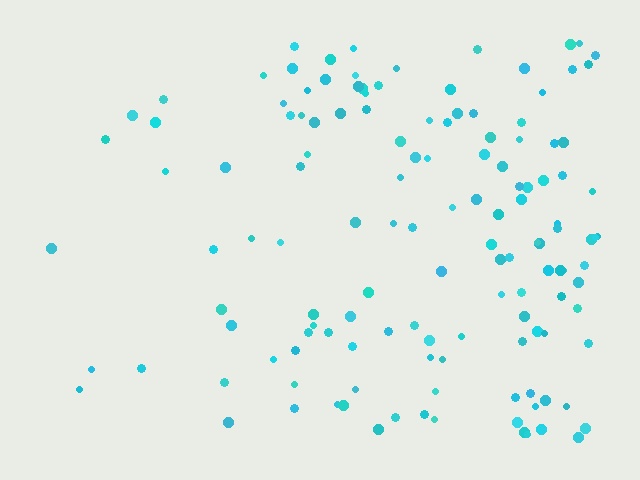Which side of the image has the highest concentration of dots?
The right.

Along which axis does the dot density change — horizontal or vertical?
Horizontal.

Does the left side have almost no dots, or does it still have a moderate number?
Still a moderate number, just noticeably fewer than the right.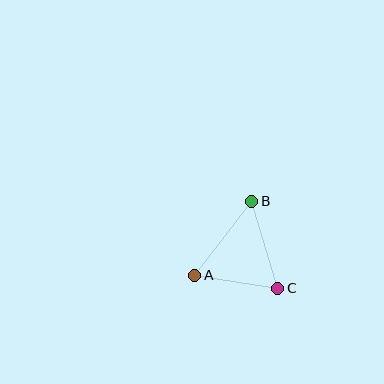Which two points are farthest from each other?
Points A and B are farthest from each other.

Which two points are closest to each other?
Points A and C are closest to each other.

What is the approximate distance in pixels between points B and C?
The distance between B and C is approximately 91 pixels.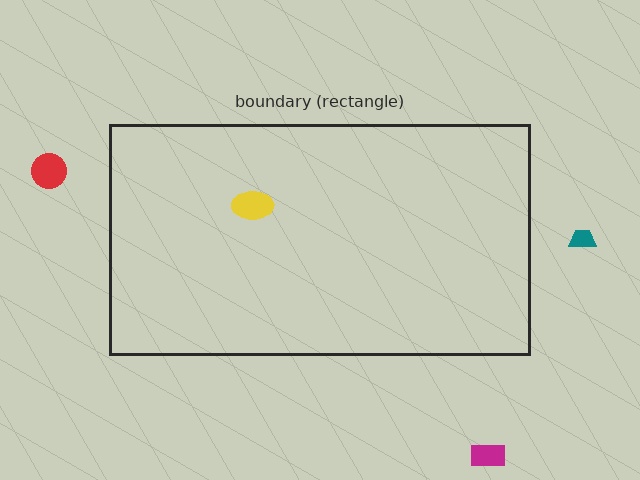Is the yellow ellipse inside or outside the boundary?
Inside.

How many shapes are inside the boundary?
1 inside, 3 outside.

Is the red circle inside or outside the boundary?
Outside.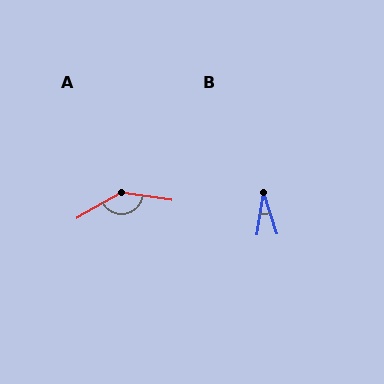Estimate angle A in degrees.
Approximately 142 degrees.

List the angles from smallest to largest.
B (27°), A (142°).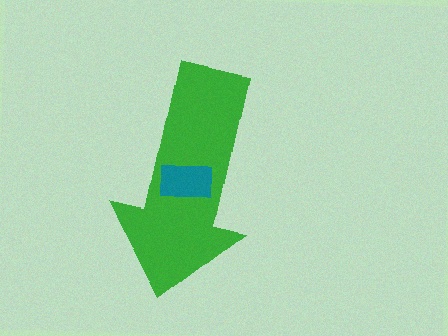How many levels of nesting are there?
2.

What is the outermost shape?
The green arrow.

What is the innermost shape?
The teal rectangle.